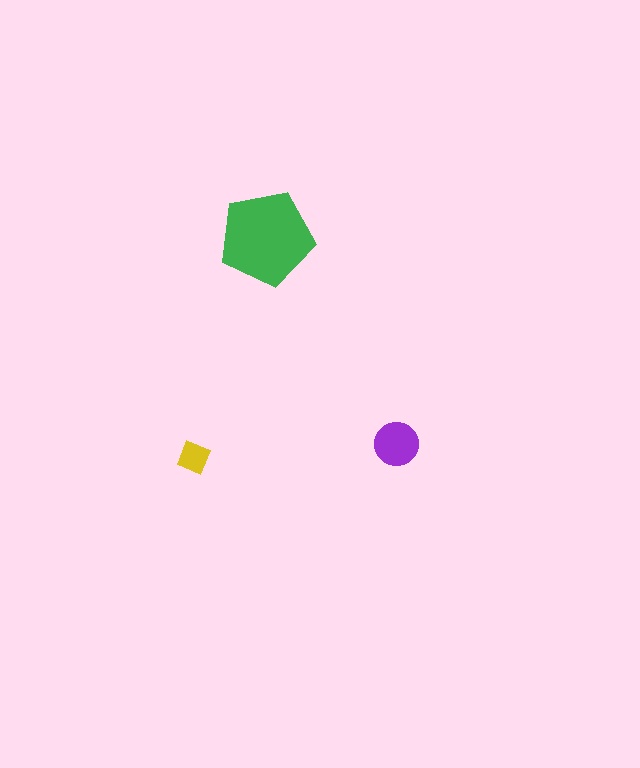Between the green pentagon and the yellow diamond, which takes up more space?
The green pentagon.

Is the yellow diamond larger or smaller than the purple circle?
Smaller.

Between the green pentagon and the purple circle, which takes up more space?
The green pentagon.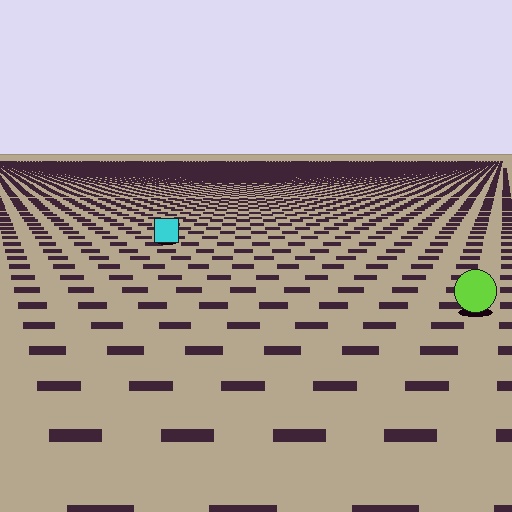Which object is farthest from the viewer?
The cyan square is farthest from the viewer. It appears smaller and the ground texture around it is denser.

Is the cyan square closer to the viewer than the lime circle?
No. The lime circle is closer — you can tell from the texture gradient: the ground texture is coarser near it.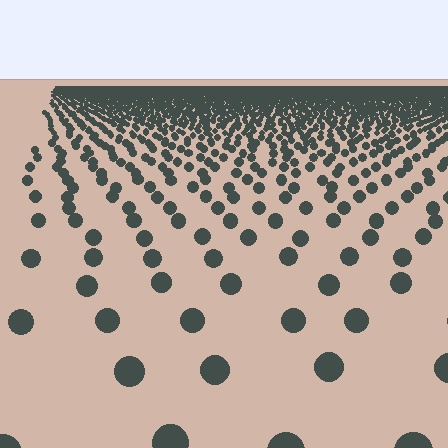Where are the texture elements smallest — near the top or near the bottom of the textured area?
Near the top.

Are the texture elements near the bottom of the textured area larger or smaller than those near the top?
Larger. Near the bottom, elements are closer to the viewer and appear at a bigger on-screen size.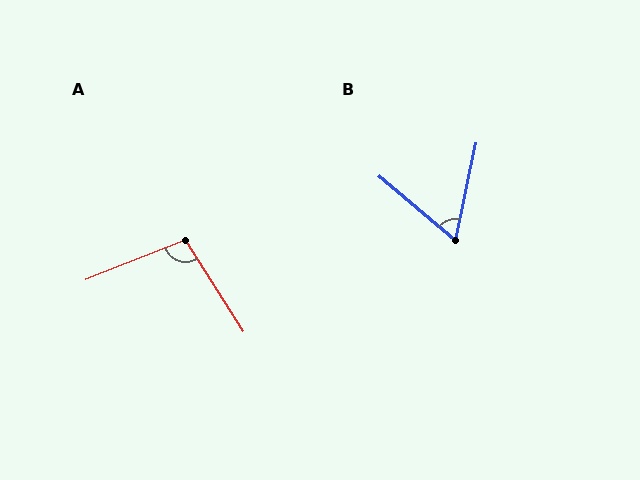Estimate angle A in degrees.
Approximately 101 degrees.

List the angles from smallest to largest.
B (62°), A (101°).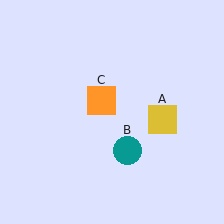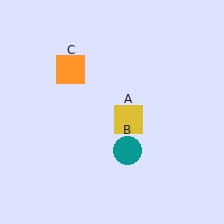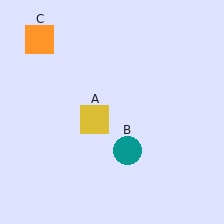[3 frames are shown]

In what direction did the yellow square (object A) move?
The yellow square (object A) moved left.